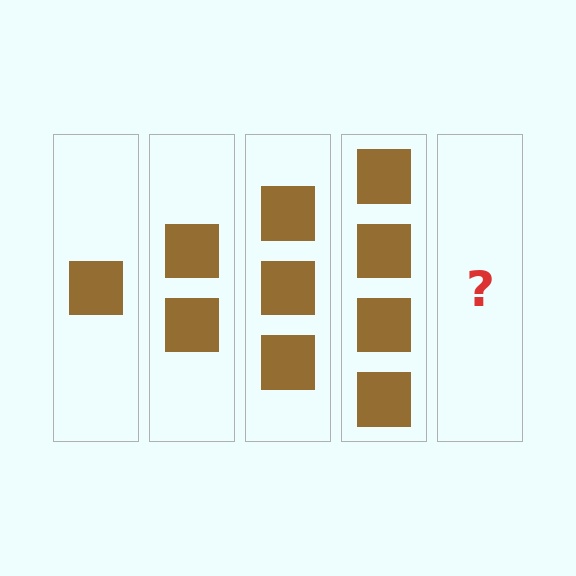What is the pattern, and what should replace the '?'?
The pattern is that each step adds one more square. The '?' should be 5 squares.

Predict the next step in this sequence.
The next step is 5 squares.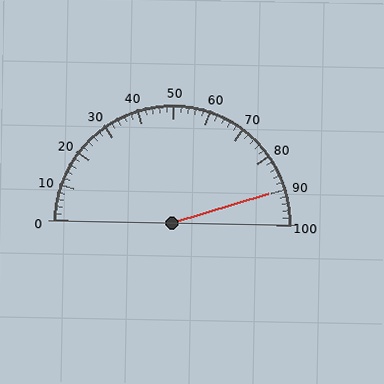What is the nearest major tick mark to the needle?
The nearest major tick mark is 90.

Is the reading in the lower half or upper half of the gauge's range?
The reading is in the upper half of the range (0 to 100).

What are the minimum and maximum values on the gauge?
The gauge ranges from 0 to 100.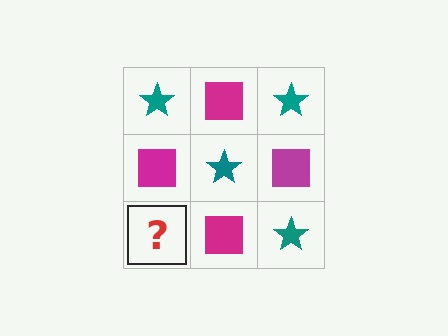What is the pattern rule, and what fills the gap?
The rule is that it alternates teal star and magenta square in a checkerboard pattern. The gap should be filled with a teal star.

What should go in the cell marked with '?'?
The missing cell should contain a teal star.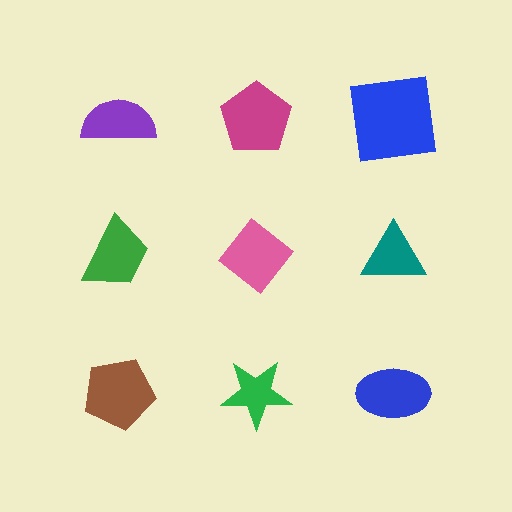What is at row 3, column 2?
A green star.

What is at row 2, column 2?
A pink diamond.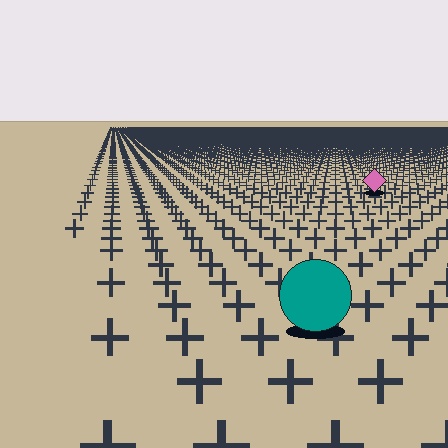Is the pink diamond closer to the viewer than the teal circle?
No. The teal circle is closer — you can tell from the texture gradient: the ground texture is coarser near it.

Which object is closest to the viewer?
The teal circle is closest. The texture marks near it are larger and more spread out.